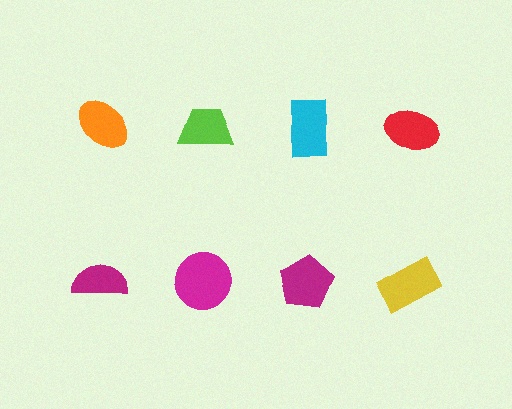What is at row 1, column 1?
An orange ellipse.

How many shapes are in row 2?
4 shapes.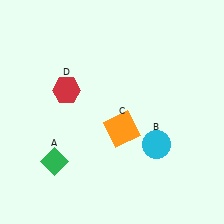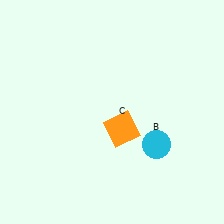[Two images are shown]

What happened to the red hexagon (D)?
The red hexagon (D) was removed in Image 2. It was in the top-left area of Image 1.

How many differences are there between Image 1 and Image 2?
There are 2 differences between the two images.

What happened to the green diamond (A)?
The green diamond (A) was removed in Image 2. It was in the bottom-left area of Image 1.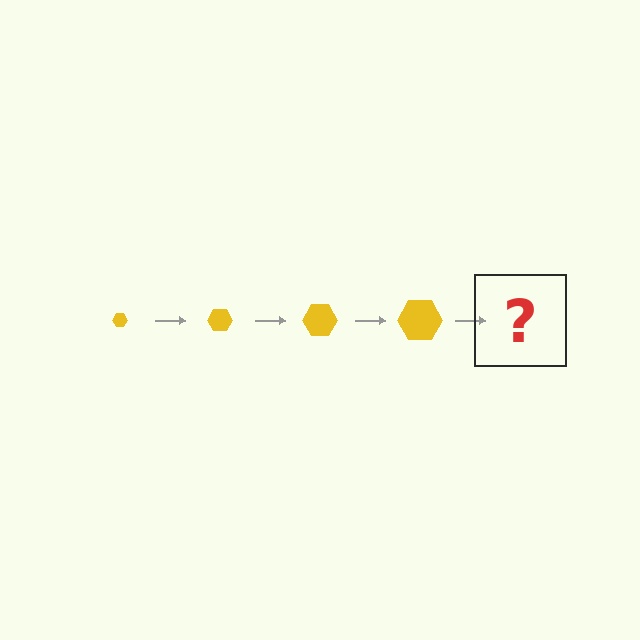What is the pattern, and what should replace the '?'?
The pattern is that the hexagon gets progressively larger each step. The '?' should be a yellow hexagon, larger than the previous one.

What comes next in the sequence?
The next element should be a yellow hexagon, larger than the previous one.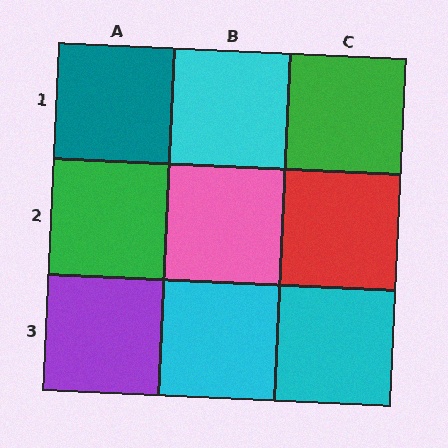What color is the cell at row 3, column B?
Cyan.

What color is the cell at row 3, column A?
Purple.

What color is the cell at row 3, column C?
Cyan.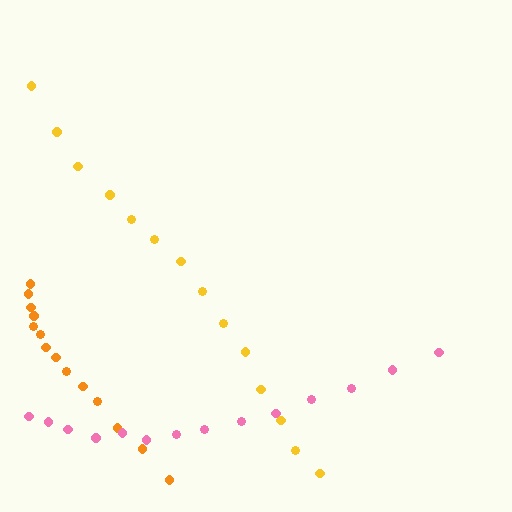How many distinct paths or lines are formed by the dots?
There are 3 distinct paths.